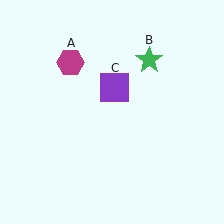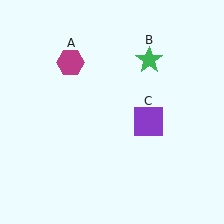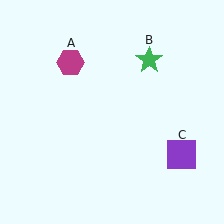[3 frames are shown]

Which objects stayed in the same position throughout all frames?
Magenta hexagon (object A) and green star (object B) remained stationary.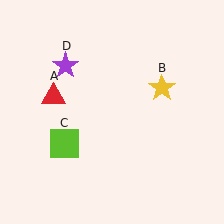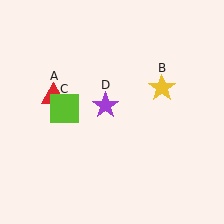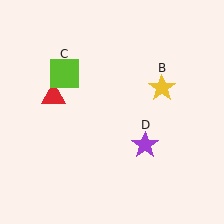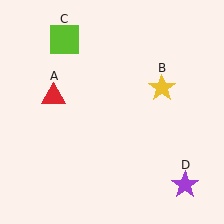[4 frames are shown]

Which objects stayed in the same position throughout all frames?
Red triangle (object A) and yellow star (object B) remained stationary.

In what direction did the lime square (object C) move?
The lime square (object C) moved up.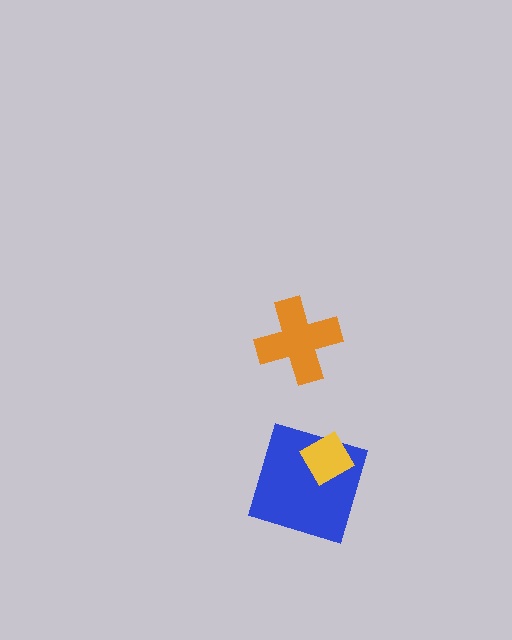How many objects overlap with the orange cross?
0 objects overlap with the orange cross.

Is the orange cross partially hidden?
No, no other shape covers it.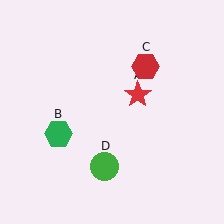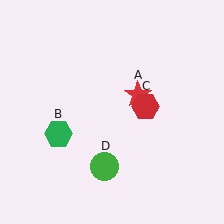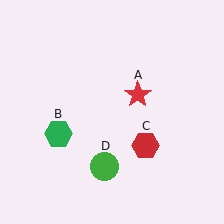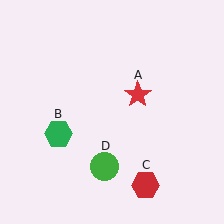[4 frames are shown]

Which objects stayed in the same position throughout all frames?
Red star (object A) and green hexagon (object B) and green circle (object D) remained stationary.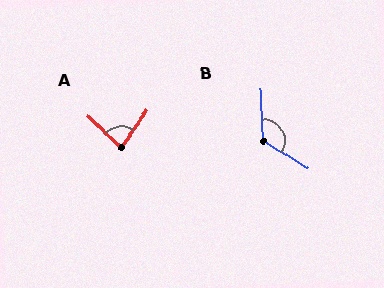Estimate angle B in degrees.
Approximately 123 degrees.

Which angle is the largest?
B, at approximately 123 degrees.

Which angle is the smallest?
A, at approximately 82 degrees.